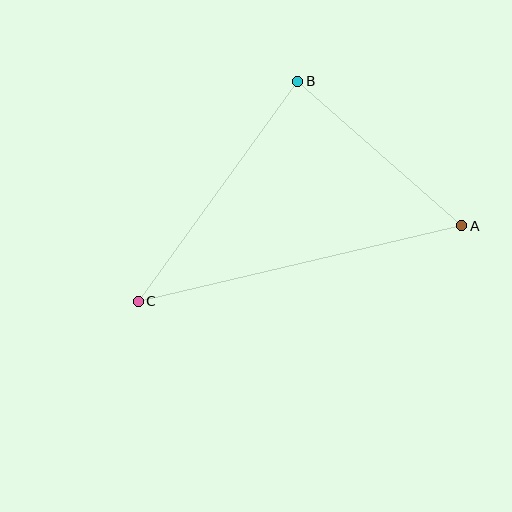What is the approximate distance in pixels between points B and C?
The distance between B and C is approximately 272 pixels.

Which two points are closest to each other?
Points A and B are closest to each other.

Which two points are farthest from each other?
Points A and C are farthest from each other.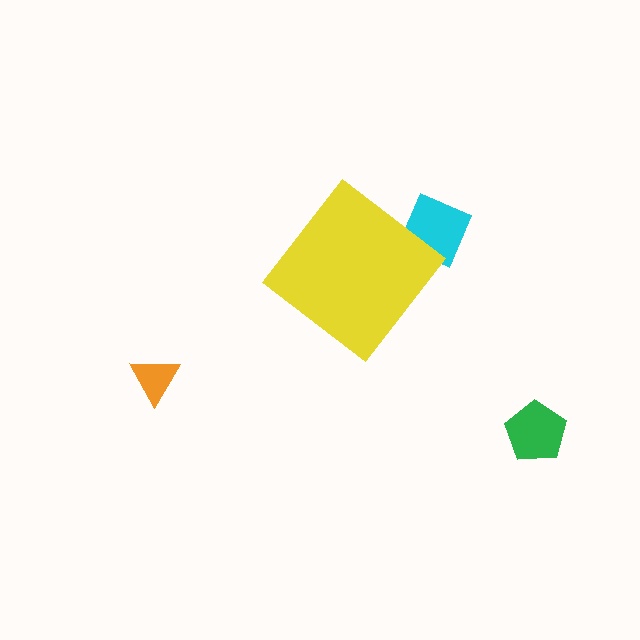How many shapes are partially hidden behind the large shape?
2 shapes are partially hidden.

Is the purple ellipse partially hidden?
Yes, the purple ellipse is partially hidden behind the yellow diamond.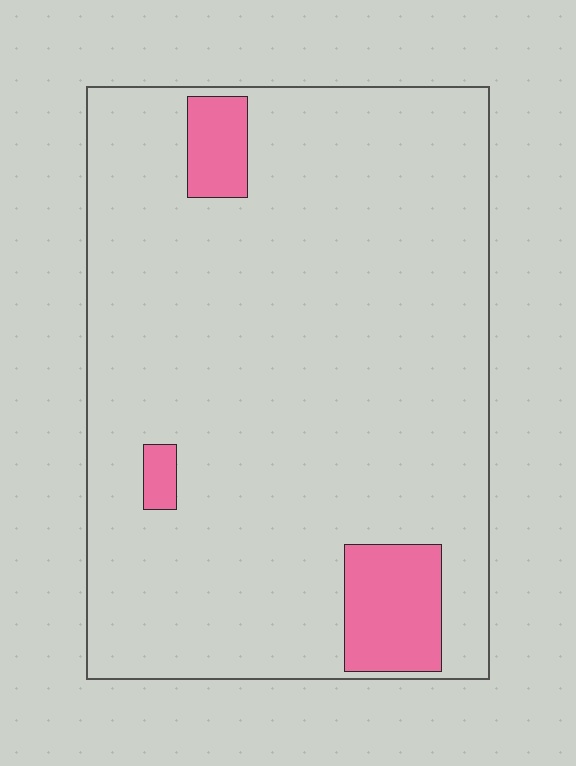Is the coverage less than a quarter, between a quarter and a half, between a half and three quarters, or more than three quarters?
Less than a quarter.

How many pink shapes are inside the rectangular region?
3.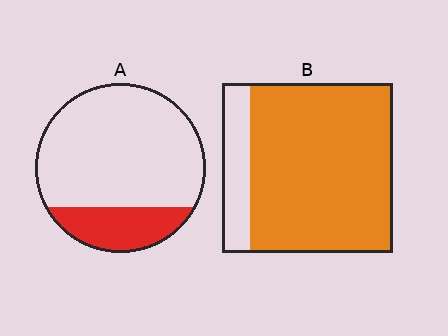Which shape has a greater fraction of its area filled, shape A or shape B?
Shape B.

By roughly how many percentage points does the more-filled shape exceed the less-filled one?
By roughly 60 percentage points (B over A).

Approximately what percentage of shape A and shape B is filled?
A is approximately 20% and B is approximately 85%.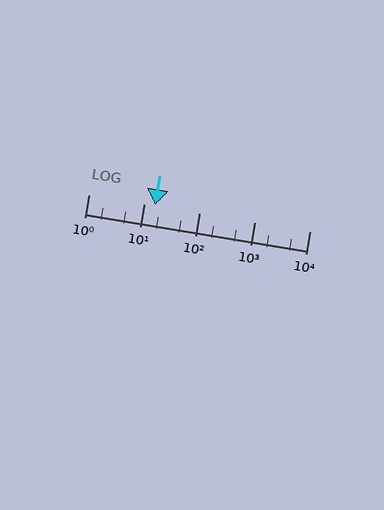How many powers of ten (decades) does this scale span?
The scale spans 4 decades, from 1 to 10000.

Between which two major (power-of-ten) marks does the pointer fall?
The pointer is between 10 and 100.